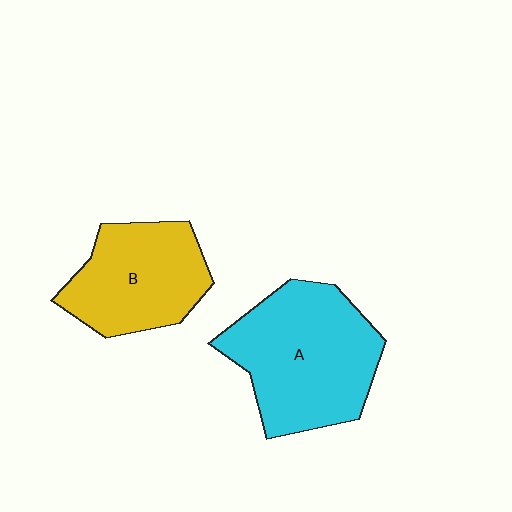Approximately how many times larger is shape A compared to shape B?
Approximately 1.4 times.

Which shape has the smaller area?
Shape B (yellow).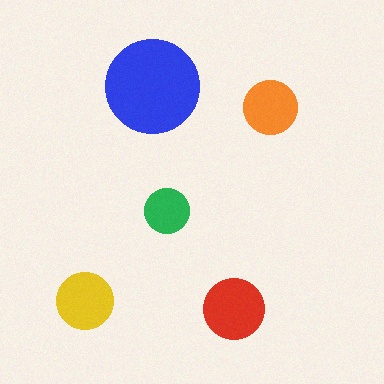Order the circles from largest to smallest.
the blue one, the red one, the yellow one, the orange one, the green one.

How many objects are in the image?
There are 5 objects in the image.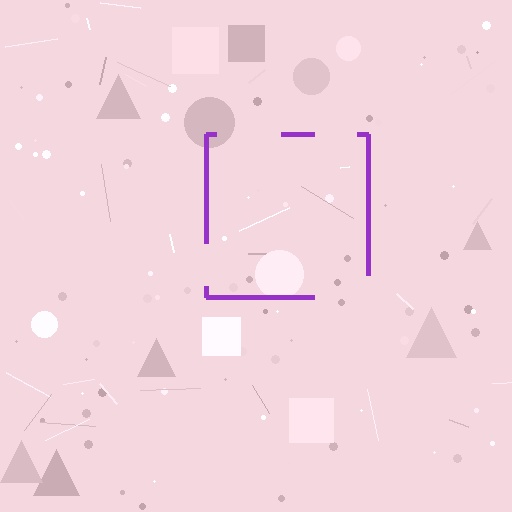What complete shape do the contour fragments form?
The contour fragments form a square.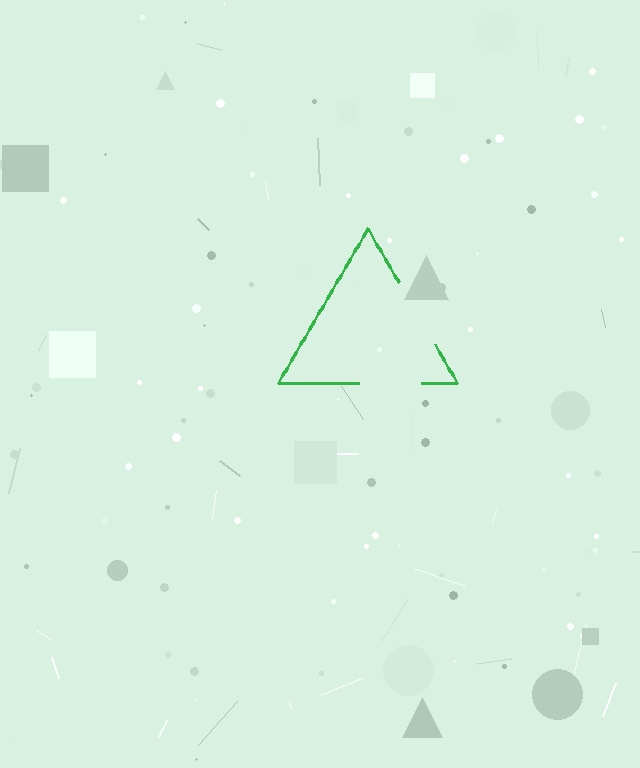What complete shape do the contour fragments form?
The contour fragments form a triangle.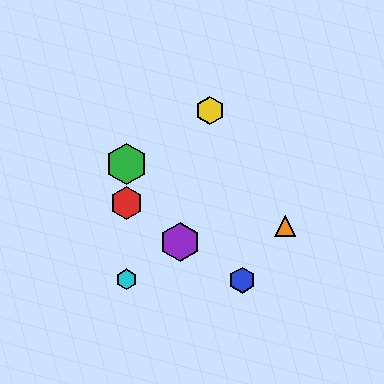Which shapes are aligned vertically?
The red hexagon, the green hexagon, the cyan hexagon are aligned vertically.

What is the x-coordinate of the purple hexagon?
The purple hexagon is at x≈180.